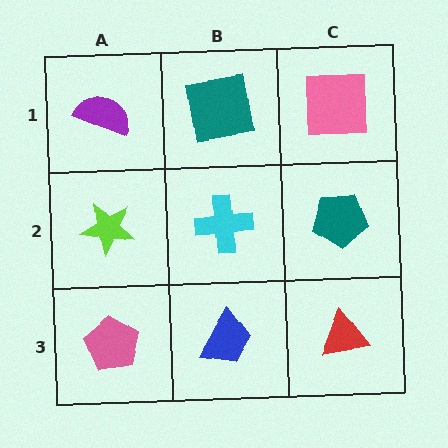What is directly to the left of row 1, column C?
A teal square.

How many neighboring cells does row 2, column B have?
4.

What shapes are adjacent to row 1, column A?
A lime star (row 2, column A), a teal square (row 1, column B).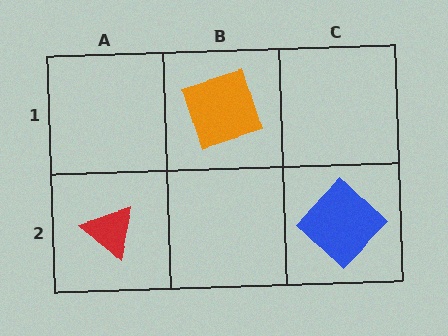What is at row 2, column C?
A blue diamond.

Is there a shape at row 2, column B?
No, that cell is empty.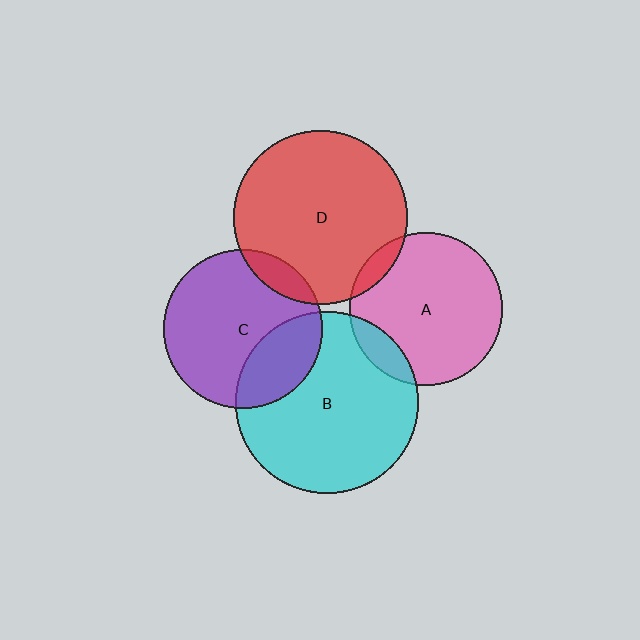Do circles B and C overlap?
Yes.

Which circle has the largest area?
Circle B (cyan).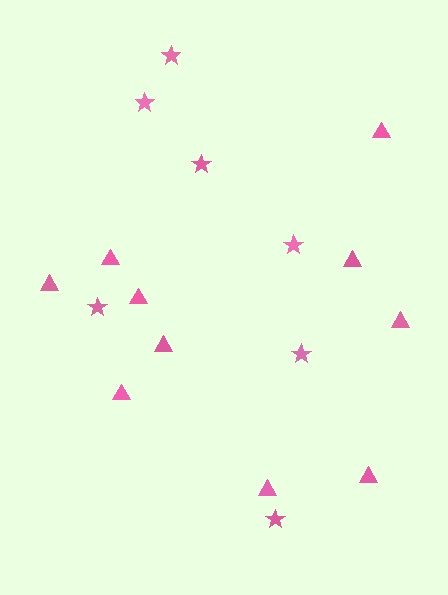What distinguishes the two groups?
There are 2 groups: one group of stars (7) and one group of triangles (10).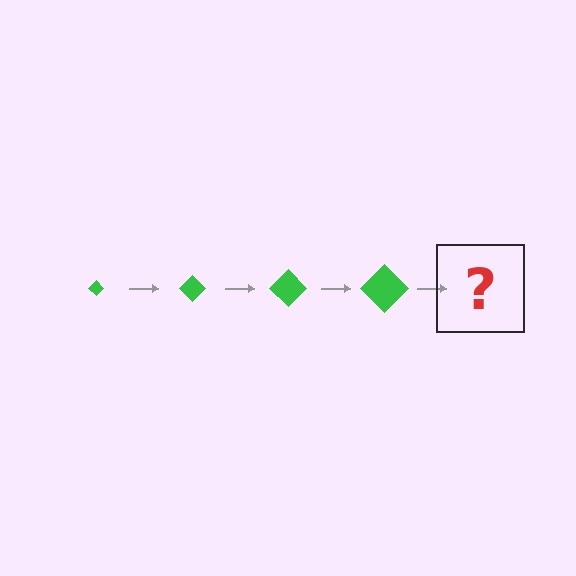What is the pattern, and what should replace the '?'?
The pattern is that the diamond gets progressively larger each step. The '?' should be a green diamond, larger than the previous one.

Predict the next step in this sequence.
The next step is a green diamond, larger than the previous one.